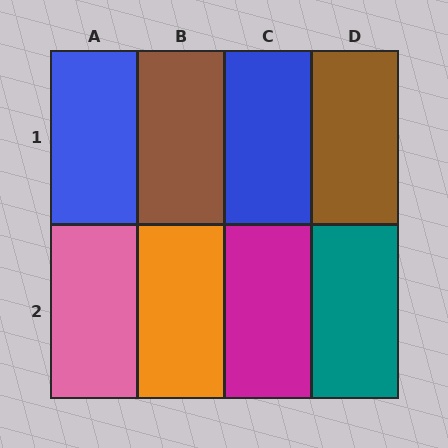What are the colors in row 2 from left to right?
Pink, orange, magenta, teal.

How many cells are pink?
1 cell is pink.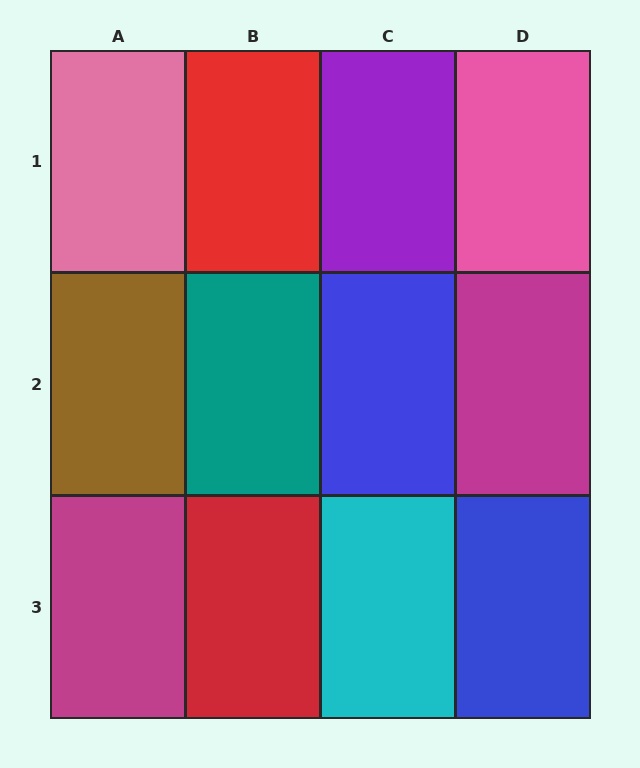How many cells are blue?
2 cells are blue.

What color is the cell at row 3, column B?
Red.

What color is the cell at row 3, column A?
Magenta.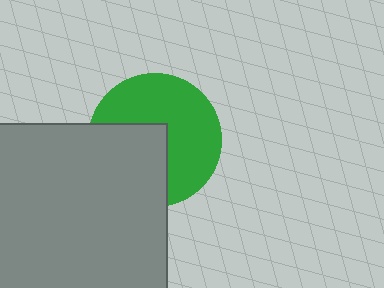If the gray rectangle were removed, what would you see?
You would see the complete green circle.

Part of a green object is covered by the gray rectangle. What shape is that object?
It is a circle.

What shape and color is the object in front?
The object in front is a gray rectangle.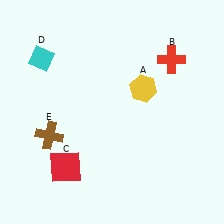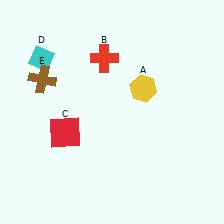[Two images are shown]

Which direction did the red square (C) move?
The red square (C) moved up.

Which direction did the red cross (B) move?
The red cross (B) moved left.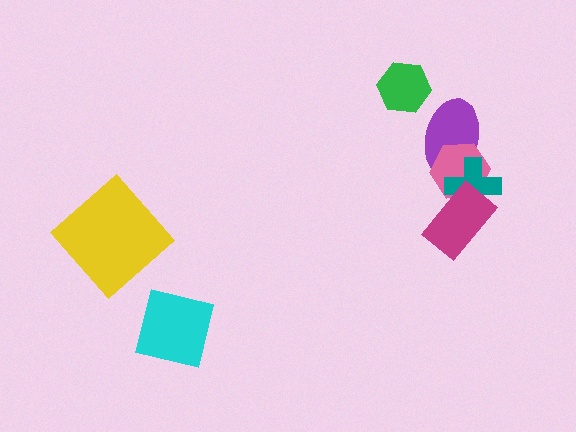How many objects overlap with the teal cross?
3 objects overlap with the teal cross.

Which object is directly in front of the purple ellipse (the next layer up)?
The pink hexagon is directly in front of the purple ellipse.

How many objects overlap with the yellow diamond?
0 objects overlap with the yellow diamond.